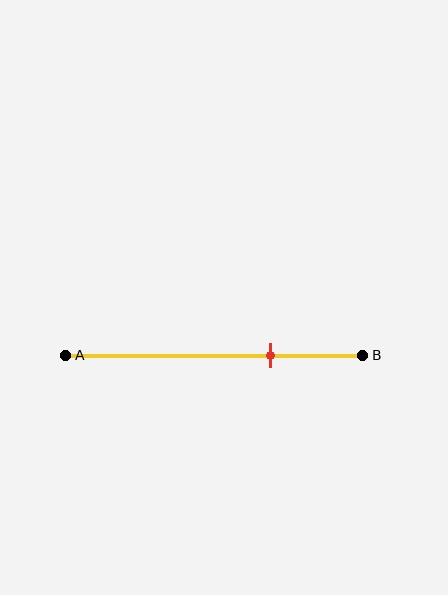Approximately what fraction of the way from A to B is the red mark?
The red mark is approximately 70% of the way from A to B.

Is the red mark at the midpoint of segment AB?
No, the mark is at about 70% from A, not at the 50% midpoint.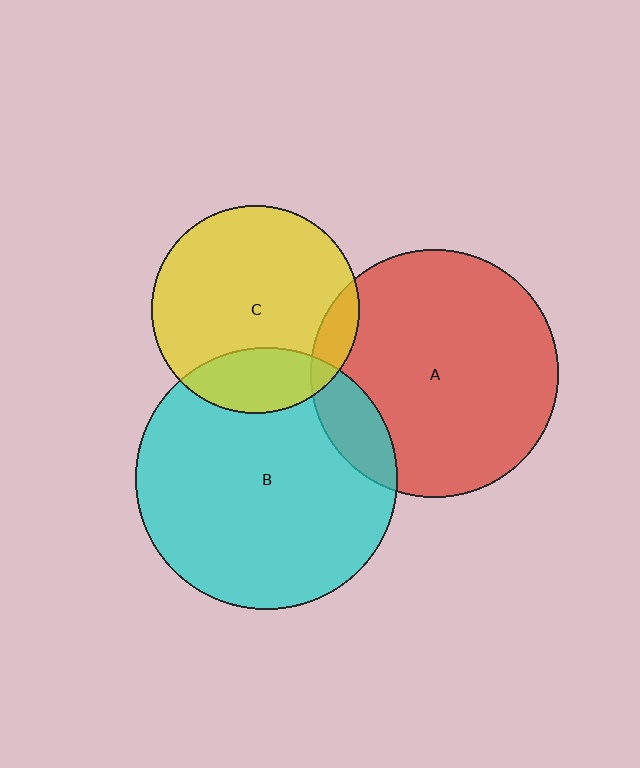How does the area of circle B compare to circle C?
Approximately 1.6 times.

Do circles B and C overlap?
Yes.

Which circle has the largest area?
Circle B (cyan).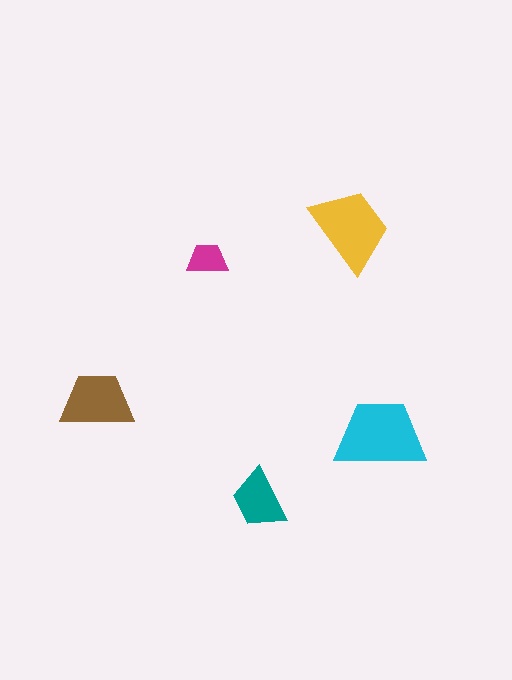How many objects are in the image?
There are 5 objects in the image.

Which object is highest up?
The yellow trapezoid is topmost.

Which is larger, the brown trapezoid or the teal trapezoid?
The brown one.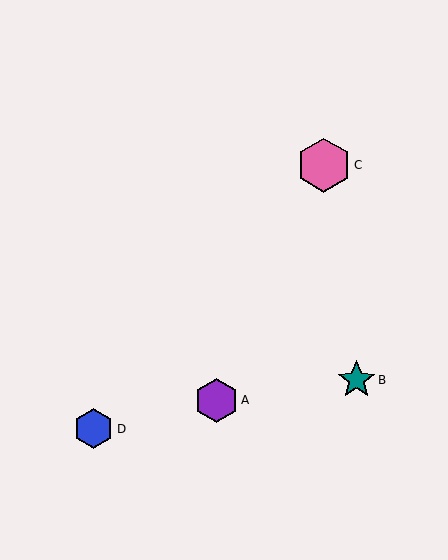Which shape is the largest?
The pink hexagon (labeled C) is the largest.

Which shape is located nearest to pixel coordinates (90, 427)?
The blue hexagon (labeled D) at (94, 429) is nearest to that location.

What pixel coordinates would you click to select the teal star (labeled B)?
Click at (356, 380) to select the teal star B.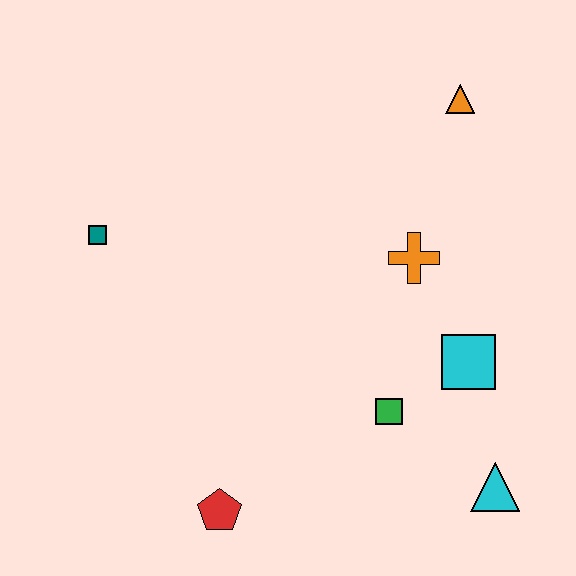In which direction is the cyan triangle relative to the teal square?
The cyan triangle is to the right of the teal square.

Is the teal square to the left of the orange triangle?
Yes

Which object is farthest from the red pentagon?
The orange triangle is farthest from the red pentagon.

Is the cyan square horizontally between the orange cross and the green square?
No